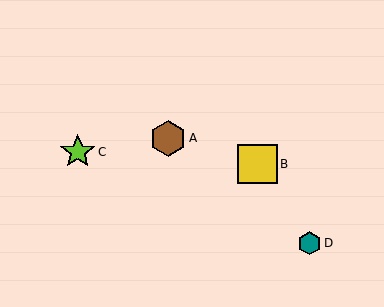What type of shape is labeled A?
Shape A is a brown hexagon.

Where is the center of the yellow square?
The center of the yellow square is at (257, 164).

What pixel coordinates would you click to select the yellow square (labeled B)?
Click at (257, 164) to select the yellow square B.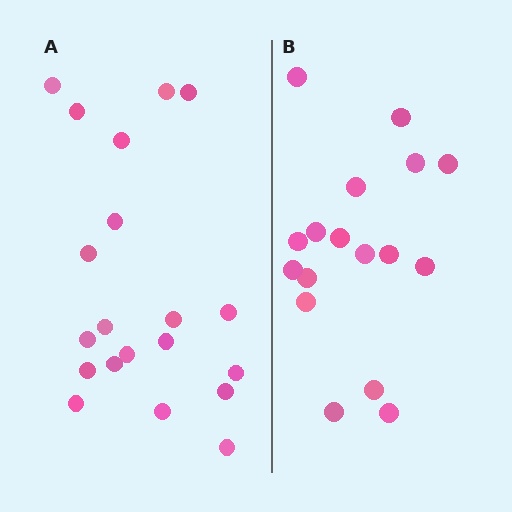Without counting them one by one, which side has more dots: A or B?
Region A (the left region) has more dots.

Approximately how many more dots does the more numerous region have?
Region A has just a few more — roughly 2 or 3 more dots than region B.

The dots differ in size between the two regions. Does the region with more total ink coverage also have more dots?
No. Region B has more total ink coverage because its dots are larger, but region A actually contains more individual dots. Total area can be misleading — the number of items is what matters here.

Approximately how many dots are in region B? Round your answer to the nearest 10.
About 20 dots. (The exact count is 17, which rounds to 20.)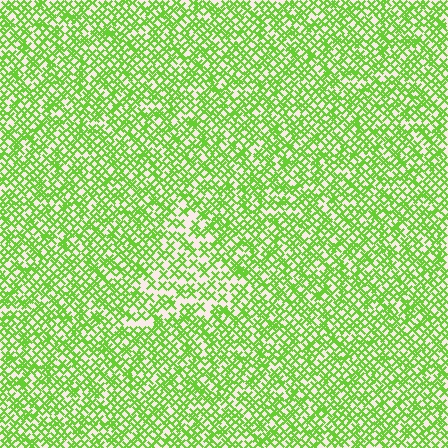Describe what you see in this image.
The image contains small lime elements arranged at two different densities. A triangle-shaped region is visible where the elements are less densely packed than the surrounding area.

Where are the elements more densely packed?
The elements are more densely packed outside the triangle boundary.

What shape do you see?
I see a triangle.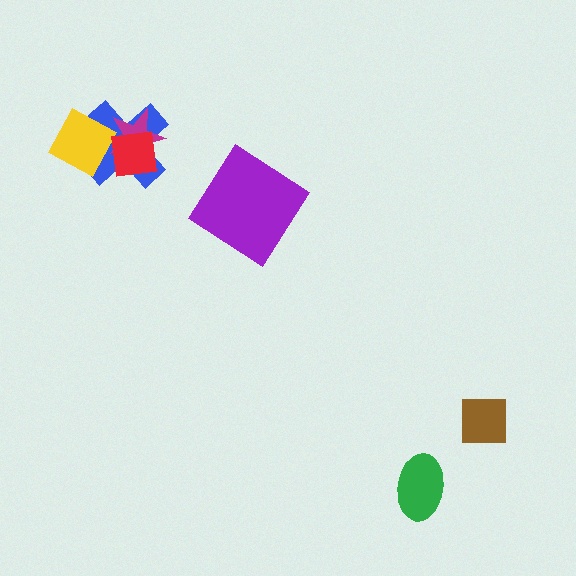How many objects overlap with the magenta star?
3 objects overlap with the magenta star.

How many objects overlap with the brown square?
0 objects overlap with the brown square.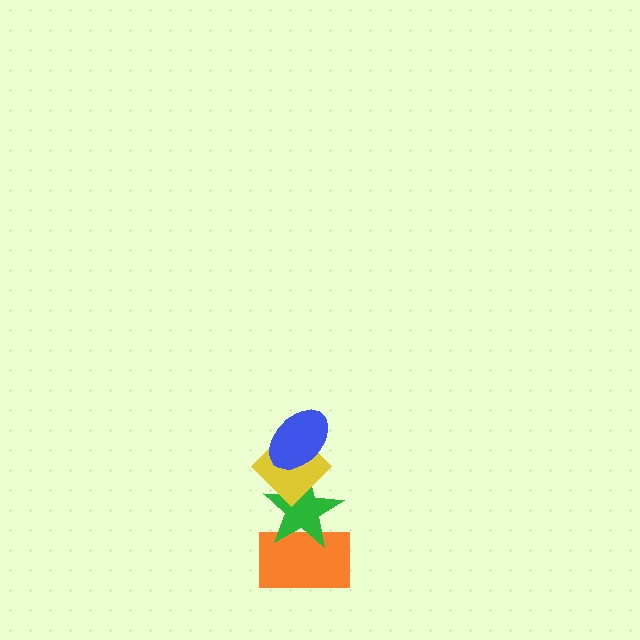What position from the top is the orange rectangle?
The orange rectangle is 4th from the top.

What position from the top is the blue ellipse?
The blue ellipse is 1st from the top.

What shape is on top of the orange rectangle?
The green star is on top of the orange rectangle.